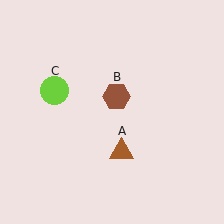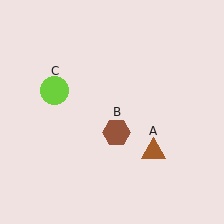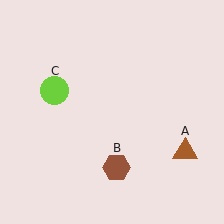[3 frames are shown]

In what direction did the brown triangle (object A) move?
The brown triangle (object A) moved right.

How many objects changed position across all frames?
2 objects changed position: brown triangle (object A), brown hexagon (object B).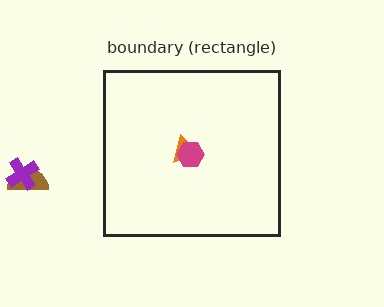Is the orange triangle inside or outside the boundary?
Inside.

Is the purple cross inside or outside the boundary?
Outside.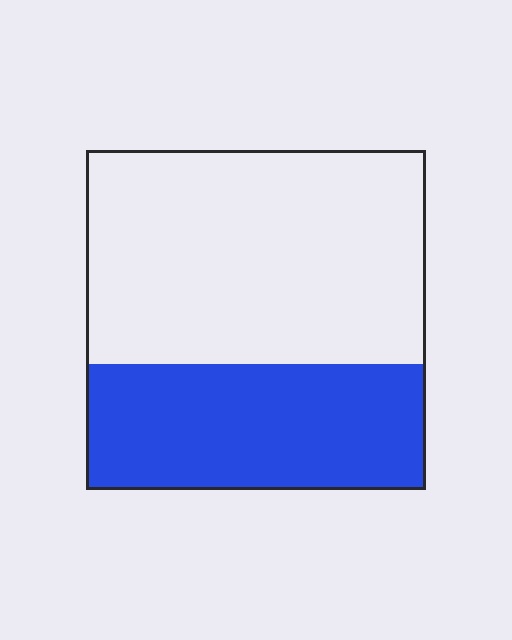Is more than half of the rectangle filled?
No.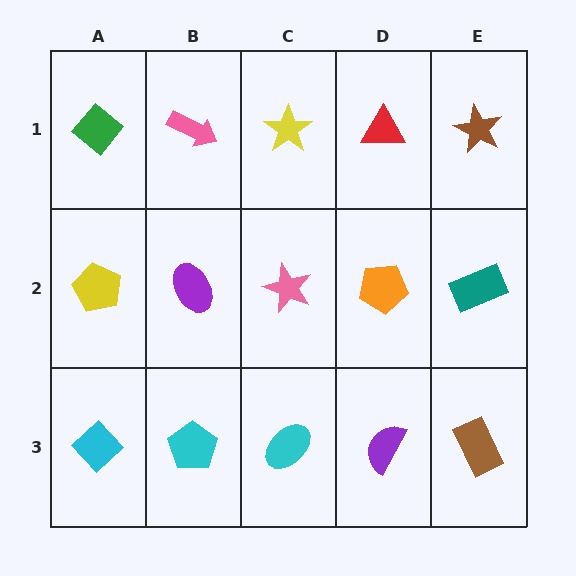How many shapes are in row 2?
5 shapes.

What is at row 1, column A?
A green diamond.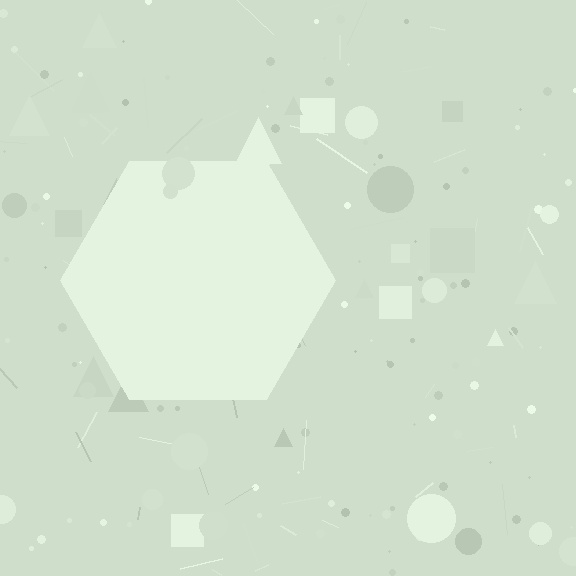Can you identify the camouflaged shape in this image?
The camouflaged shape is a hexagon.